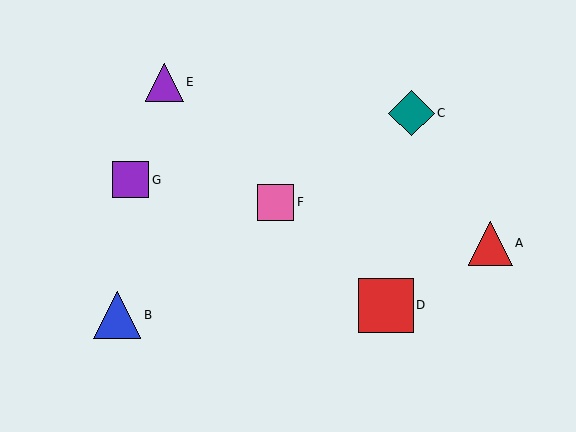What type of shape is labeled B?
Shape B is a blue triangle.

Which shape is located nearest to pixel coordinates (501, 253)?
The red triangle (labeled A) at (490, 243) is nearest to that location.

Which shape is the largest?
The red square (labeled D) is the largest.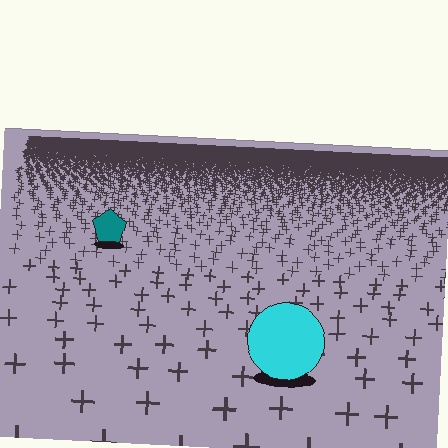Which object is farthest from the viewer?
The teal pentagon is farthest from the viewer. It appears smaller and the ground texture around it is denser.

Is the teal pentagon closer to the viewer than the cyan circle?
No. The cyan circle is closer — you can tell from the texture gradient: the ground texture is coarser near it.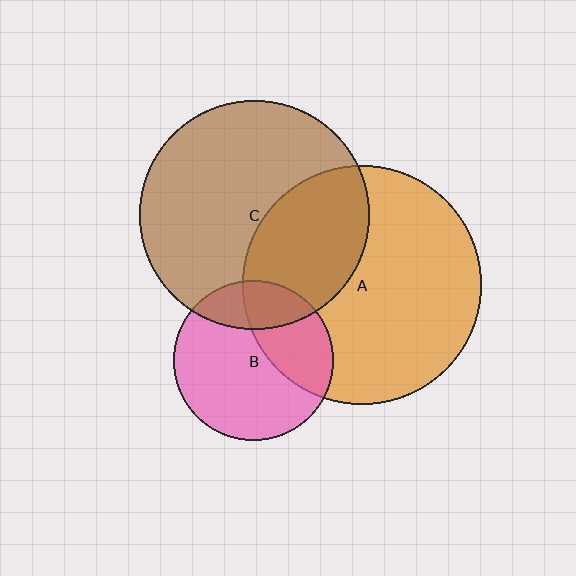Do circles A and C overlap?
Yes.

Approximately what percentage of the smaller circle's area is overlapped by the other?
Approximately 35%.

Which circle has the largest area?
Circle A (orange).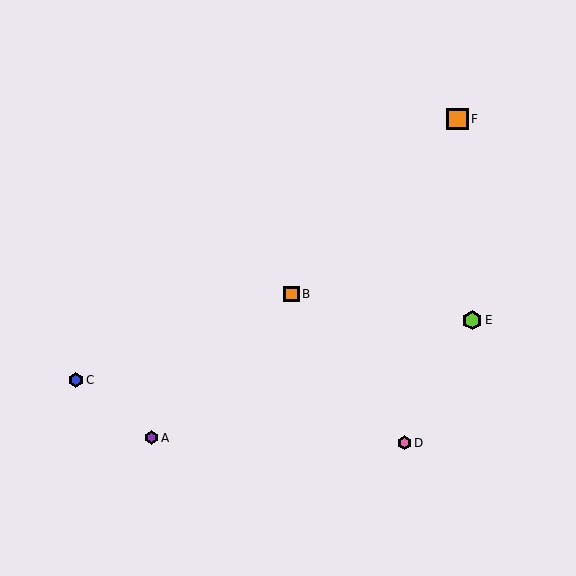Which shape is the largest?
The orange square (labeled F) is the largest.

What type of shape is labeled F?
Shape F is an orange square.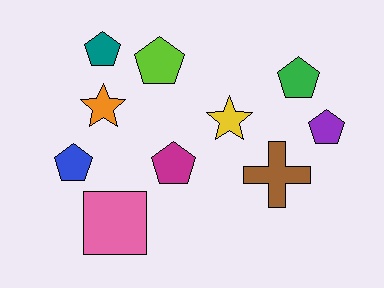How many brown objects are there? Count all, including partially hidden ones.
There is 1 brown object.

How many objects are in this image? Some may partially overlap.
There are 10 objects.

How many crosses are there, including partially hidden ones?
There is 1 cross.